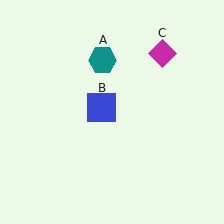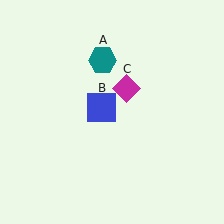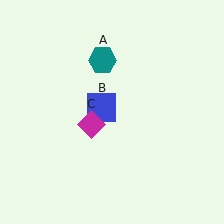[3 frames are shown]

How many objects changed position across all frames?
1 object changed position: magenta diamond (object C).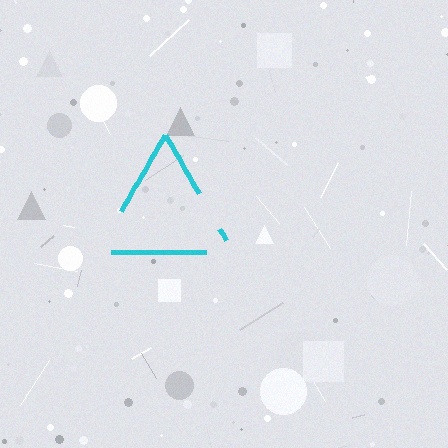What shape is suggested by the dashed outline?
The dashed outline suggests a triangle.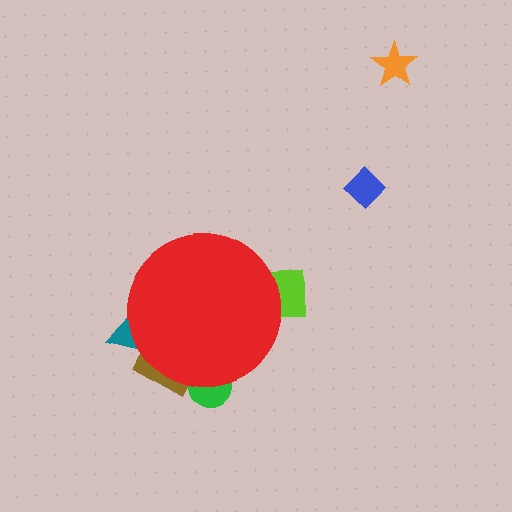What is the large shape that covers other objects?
A red circle.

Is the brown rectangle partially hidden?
Yes, the brown rectangle is partially hidden behind the red circle.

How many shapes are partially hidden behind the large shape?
4 shapes are partially hidden.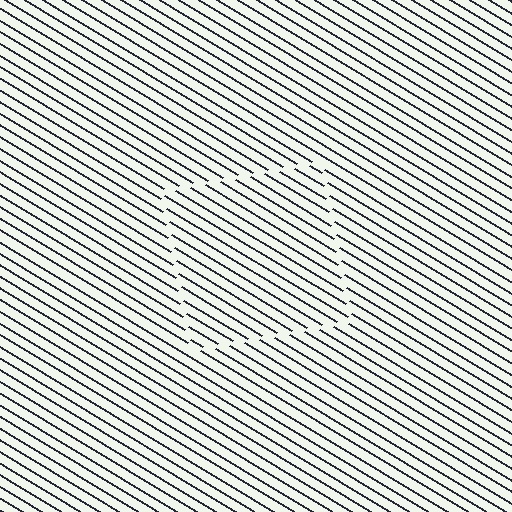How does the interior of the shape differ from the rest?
The interior of the shape contains the same grating, shifted by half a period — the contour is defined by the phase discontinuity where line-ends from the inner and outer gratings abut.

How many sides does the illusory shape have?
4 sides — the line-ends trace a square.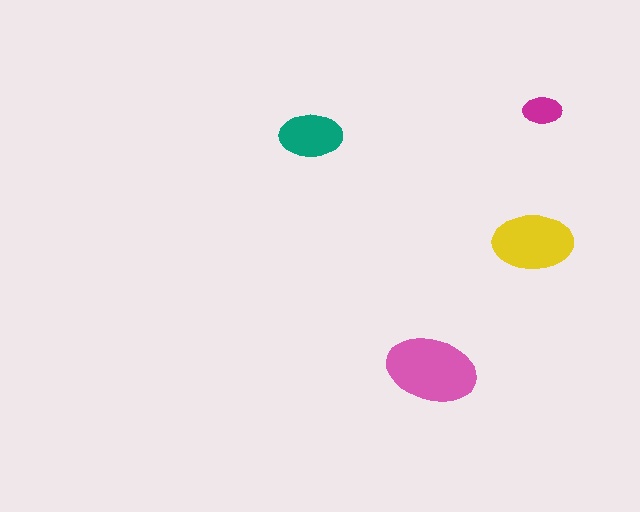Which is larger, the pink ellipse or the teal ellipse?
The pink one.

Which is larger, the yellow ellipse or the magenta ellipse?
The yellow one.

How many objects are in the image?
There are 4 objects in the image.